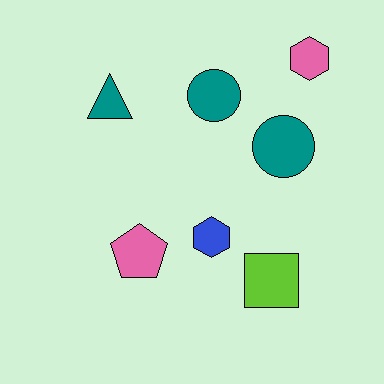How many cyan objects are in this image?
There are no cyan objects.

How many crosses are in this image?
There are no crosses.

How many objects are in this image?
There are 7 objects.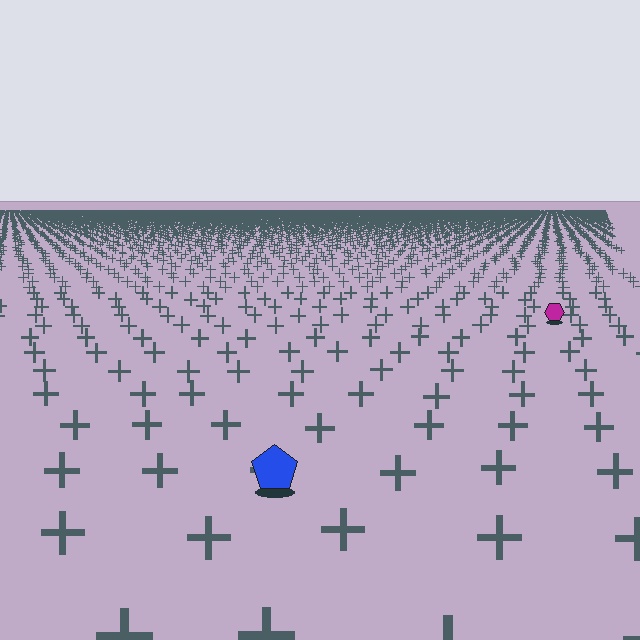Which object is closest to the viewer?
The blue pentagon is closest. The texture marks near it are larger and more spread out.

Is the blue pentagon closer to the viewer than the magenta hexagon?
Yes. The blue pentagon is closer — you can tell from the texture gradient: the ground texture is coarser near it.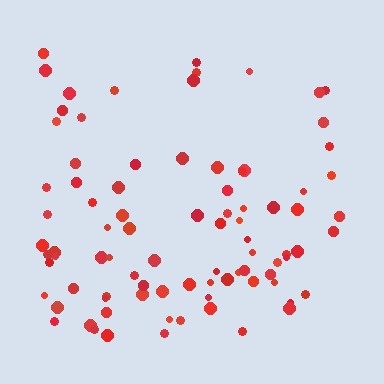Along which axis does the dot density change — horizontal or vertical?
Vertical.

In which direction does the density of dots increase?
From top to bottom, with the bottom side densest.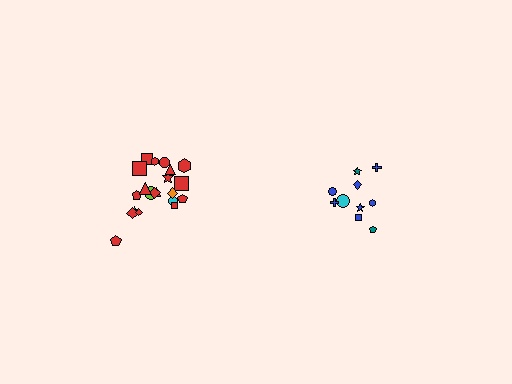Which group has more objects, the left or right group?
The left group.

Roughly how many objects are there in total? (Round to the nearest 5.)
Roughly 30 objects in total.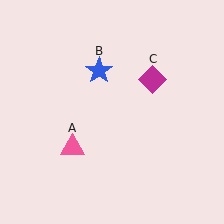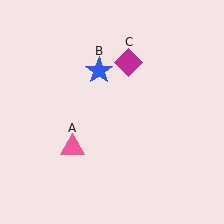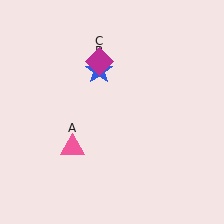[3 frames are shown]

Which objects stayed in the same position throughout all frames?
Pink triangle (object A) and blue star (object B) remained stationary.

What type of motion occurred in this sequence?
The magenta diamond (object C) rotated counterclockwise around the center of the scene.